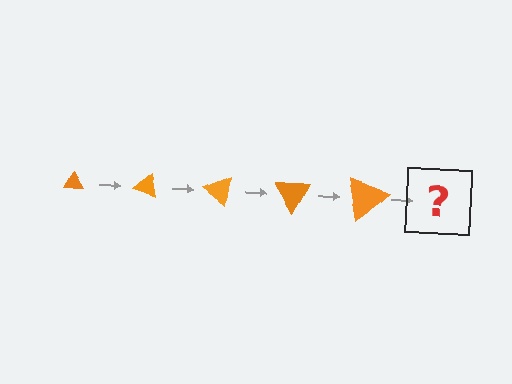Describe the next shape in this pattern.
It should be a triangle, larger than the previous one and rotated 100 degrees from the start.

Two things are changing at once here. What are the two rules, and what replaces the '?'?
The two rules are that the triangle grows larger each step and it rotates 20 degrees each step. The '?' should be a triangle, larger than the previous one and rotated 100 degrees from the start.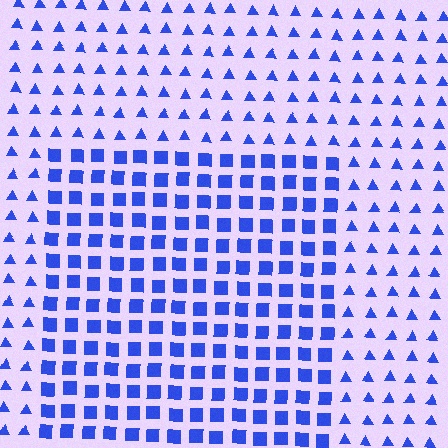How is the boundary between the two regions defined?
The boundary is defined by a change in element shape: squares inside vs. triangles outside. All elements share the same color and spacing.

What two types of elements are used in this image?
The image uses squares inside the rectangle region and triangles outside it.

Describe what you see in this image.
The image is filled with small blue elements arranged in a uniform grid. A rectangle-shaped region contains squares, while the surrounding area contains triangles. The boundary is defined purely by the change in element shape.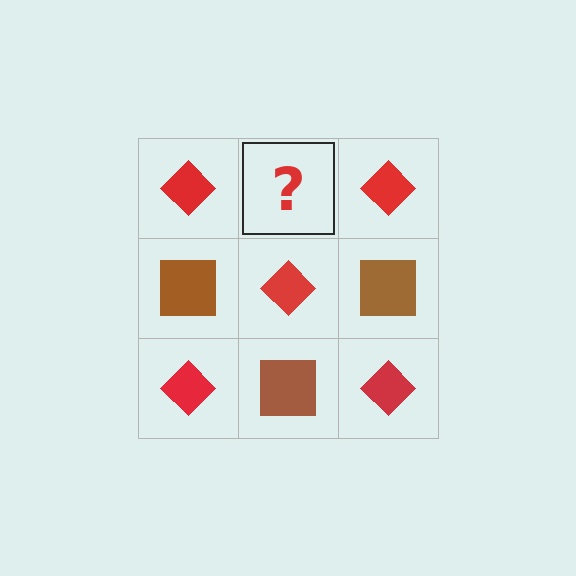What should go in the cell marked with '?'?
The missing cell should contain a brown square.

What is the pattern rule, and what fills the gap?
The rule is that it alternates red diamond and brown square in a checkerboard pattern. The gap should be filled with a brown square.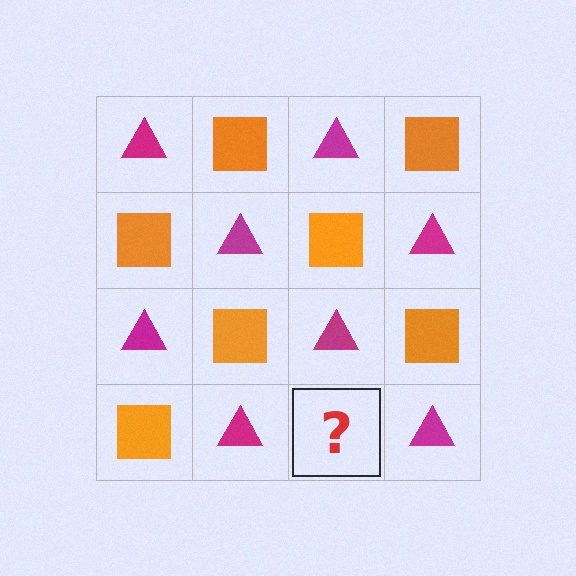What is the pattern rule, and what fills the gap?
The rule is that it alternates magenta triangle and orange square in a checkerboard pattern. The gap should be filled with an orange square.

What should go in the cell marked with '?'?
The missing cell should contain an orange square.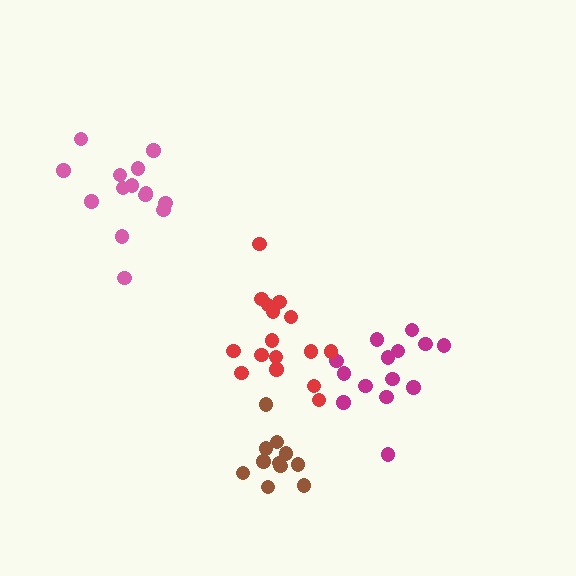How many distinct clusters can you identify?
There are 4 distinct clusters.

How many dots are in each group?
Group 1: 14 dots, Group 2: 11 dots, Group 3: 14 dots, Group 4: 16 dots (55 total).